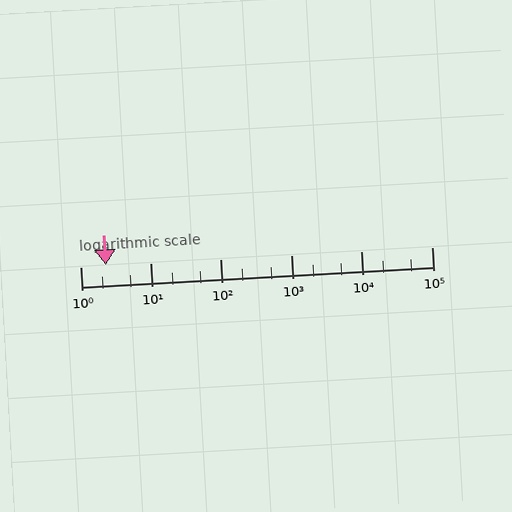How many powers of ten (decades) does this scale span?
The scale spans 5 decades, from 1 to 100000.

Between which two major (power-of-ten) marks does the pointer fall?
The pointer is between 1 and 10.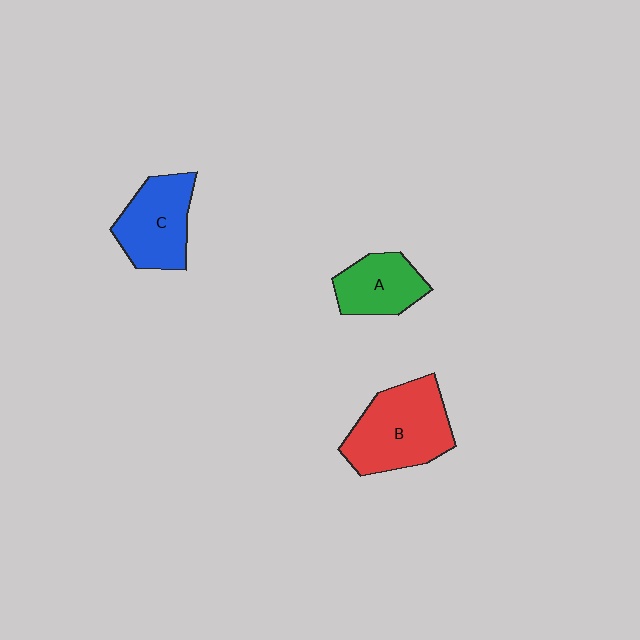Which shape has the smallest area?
Shape A (green).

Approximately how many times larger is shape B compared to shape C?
Approximately 1.3 times.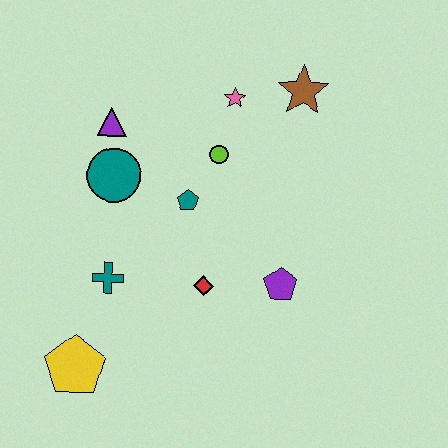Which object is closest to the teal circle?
The purple triangle is closest to the teal circle.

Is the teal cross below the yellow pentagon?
No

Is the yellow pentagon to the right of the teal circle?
No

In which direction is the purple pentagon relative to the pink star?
The purple pentagon is below the pink star.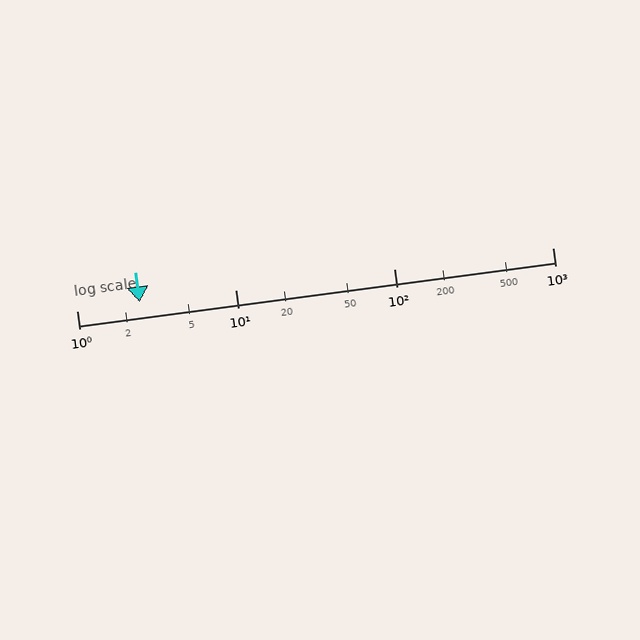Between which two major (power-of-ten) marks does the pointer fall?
The pointer is between 1 and 10.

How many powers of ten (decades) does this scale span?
The scale spans 3 decades, from 1 to 1000.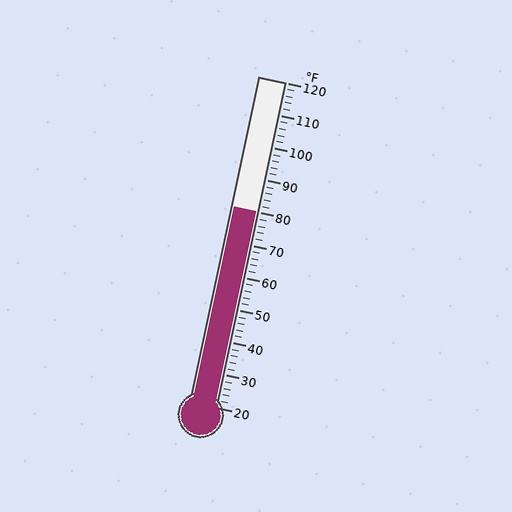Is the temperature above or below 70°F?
The temperature is above 70°F.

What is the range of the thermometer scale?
The thermometer scale ranges from 20°F to 120°F.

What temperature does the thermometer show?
The thermometer shows approximately 80°F.